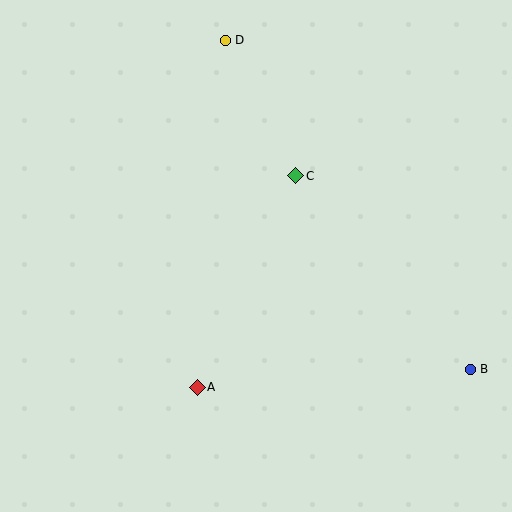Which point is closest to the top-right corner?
Point C is closest to the top-right corner.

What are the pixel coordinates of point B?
Point B is at (470, 369).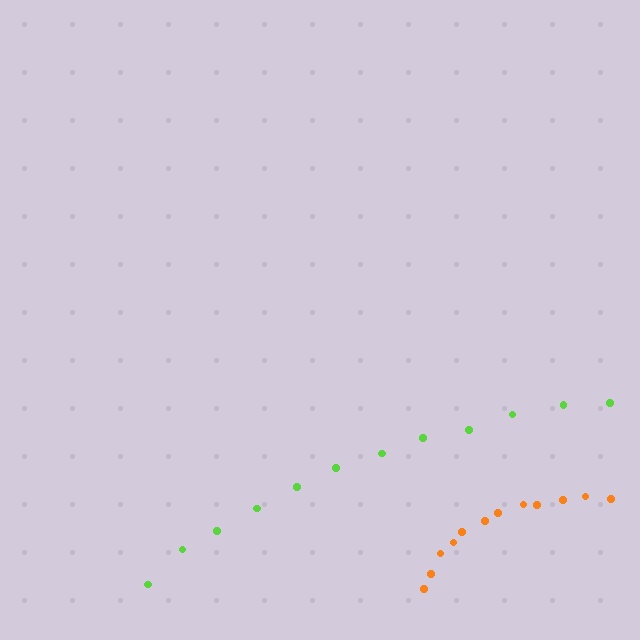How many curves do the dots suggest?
There are 2 distinct paths.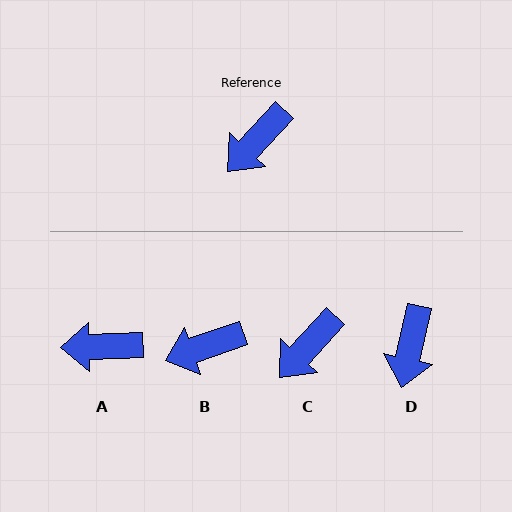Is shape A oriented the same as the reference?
No, it is off by about 45 degrees.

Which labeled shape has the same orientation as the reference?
C.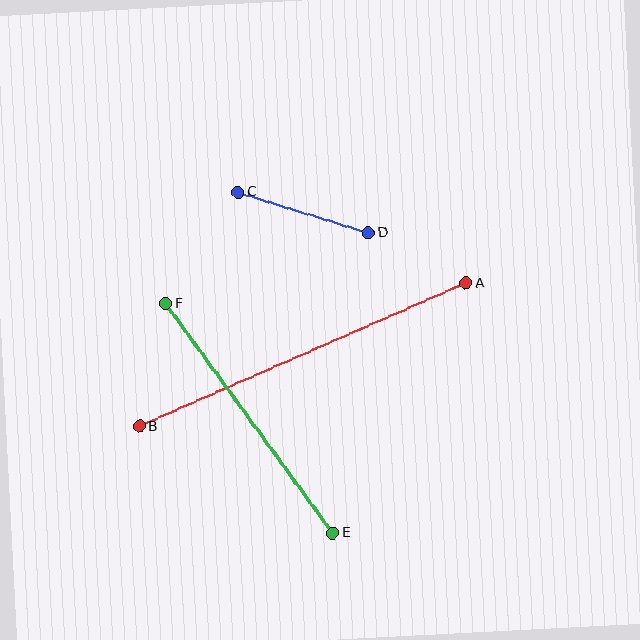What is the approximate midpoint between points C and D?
The midpoint is at approximately (303, 212) pixels.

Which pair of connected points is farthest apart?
Points A and B are farthest apart.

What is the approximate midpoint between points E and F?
The midpoint is at approximately (249, 418) pixels.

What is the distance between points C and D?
The distance is approximately 136 pixels.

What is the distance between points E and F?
The distance is approximately 284 pixels.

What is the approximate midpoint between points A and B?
The midpoint is at approximately (303, 355) pixels.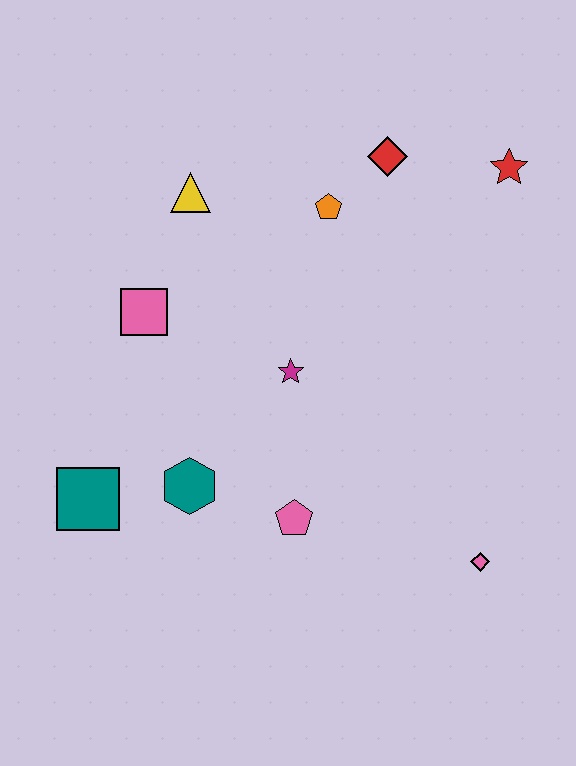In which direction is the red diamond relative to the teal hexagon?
The red diamond is above the teal hexagon.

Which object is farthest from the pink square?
The pink diamond is farthest from the pink square.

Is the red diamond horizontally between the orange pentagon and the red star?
Yes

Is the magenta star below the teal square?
No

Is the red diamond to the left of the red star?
Yes